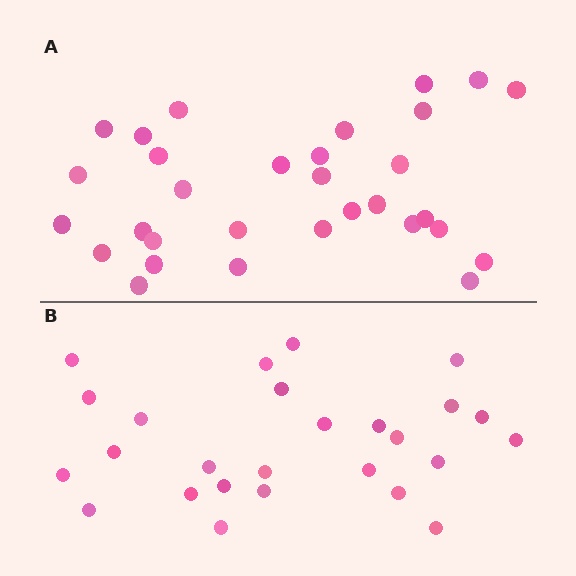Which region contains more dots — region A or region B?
Region A (the top region) has more dots.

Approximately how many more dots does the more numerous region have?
Region A has about 5 more dots than region B.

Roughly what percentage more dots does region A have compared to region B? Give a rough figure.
About 20% more.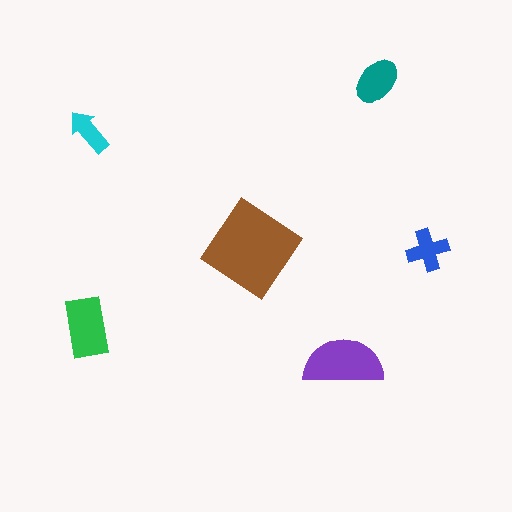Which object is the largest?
The brown diamond.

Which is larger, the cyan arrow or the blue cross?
The blue cross.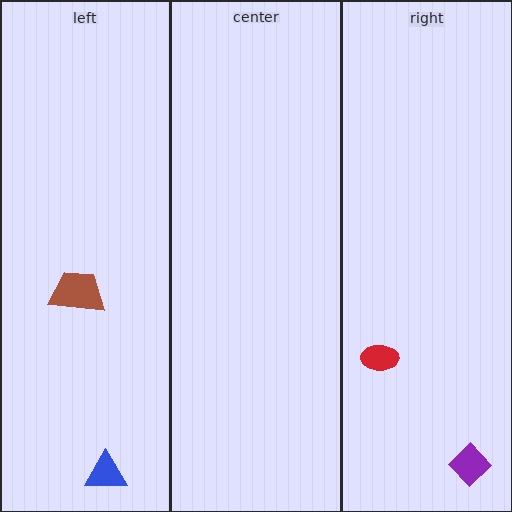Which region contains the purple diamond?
The right region.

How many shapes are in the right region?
2.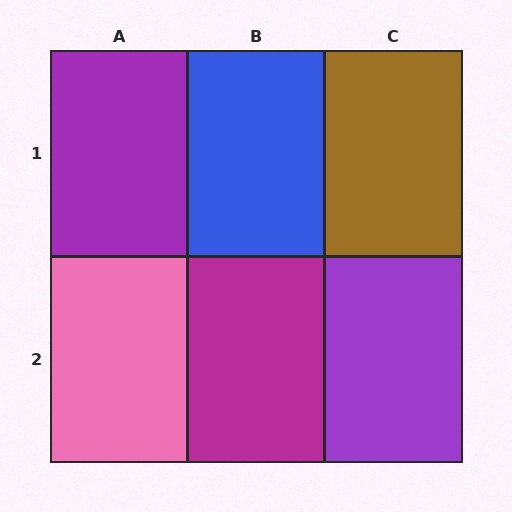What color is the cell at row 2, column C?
Purple.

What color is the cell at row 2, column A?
Pink.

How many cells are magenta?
1 cell is magenta.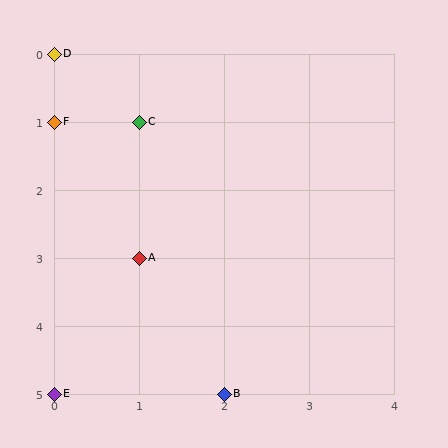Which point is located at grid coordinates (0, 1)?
Point F is at (0, 1).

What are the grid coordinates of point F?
Point F is at grid coordinates (0, 1).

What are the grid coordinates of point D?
Point D is at grid coordinates (0, 0).